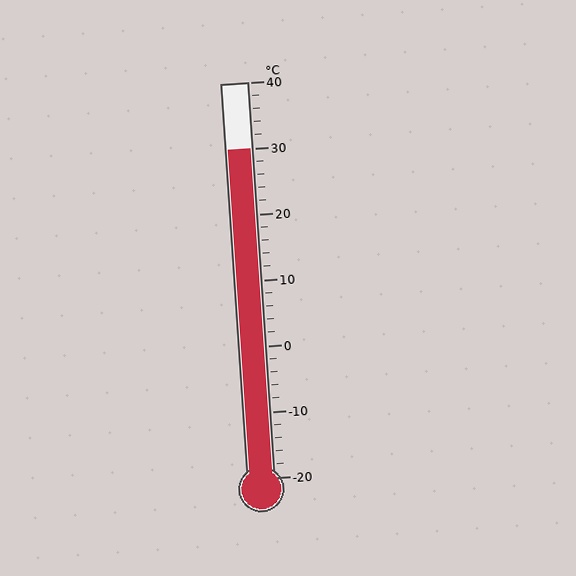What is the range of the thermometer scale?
The thermometer scale ranges from -20°C to 40°C.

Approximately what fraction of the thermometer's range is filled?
The thermometer is filled to approximately 85% of its range.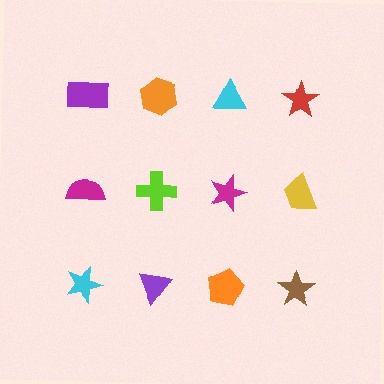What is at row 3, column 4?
A brown star.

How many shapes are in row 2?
4 shapes.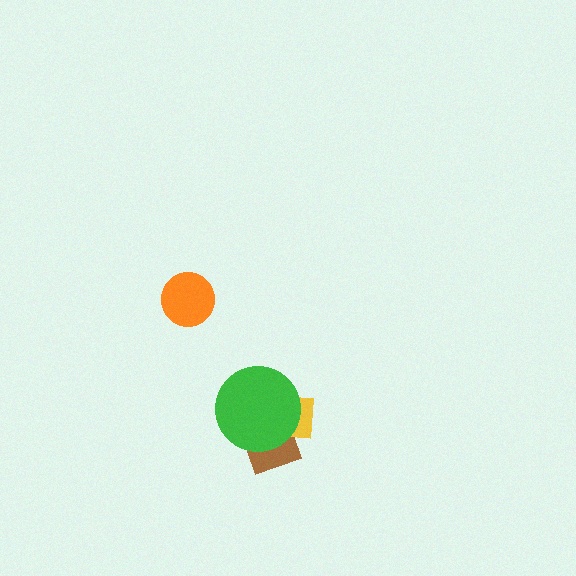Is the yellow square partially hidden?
Yes, it is partially covered by another shape.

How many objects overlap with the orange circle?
0 objects overlap with the orange circle.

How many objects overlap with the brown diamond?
2 objects overlap with the brown diamond.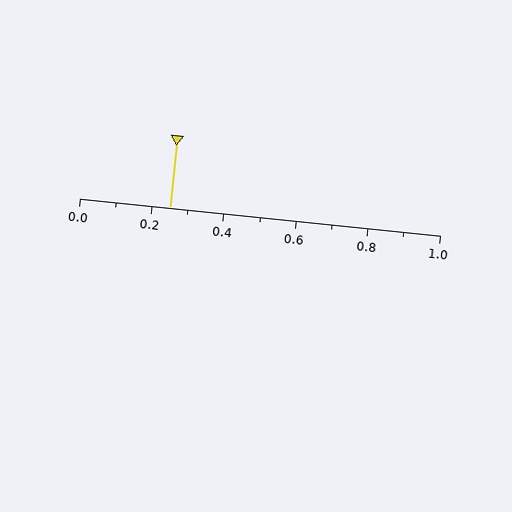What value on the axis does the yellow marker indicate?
The marker indicates approximately 0.25.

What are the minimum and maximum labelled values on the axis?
The axis runs from 0.0 to 1.0.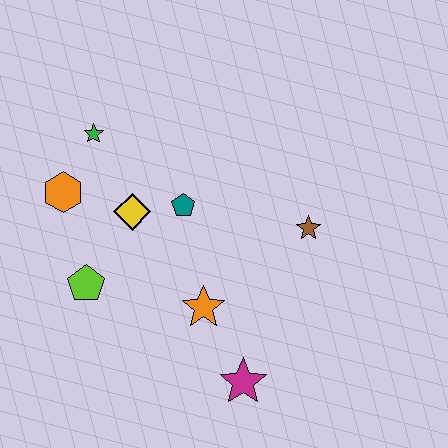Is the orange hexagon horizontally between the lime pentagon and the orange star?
No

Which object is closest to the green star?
The orange hexagon is closest to the green star.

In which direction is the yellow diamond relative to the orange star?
The yellow diamond is above the orange star.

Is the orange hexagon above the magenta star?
Yes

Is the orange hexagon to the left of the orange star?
Yes